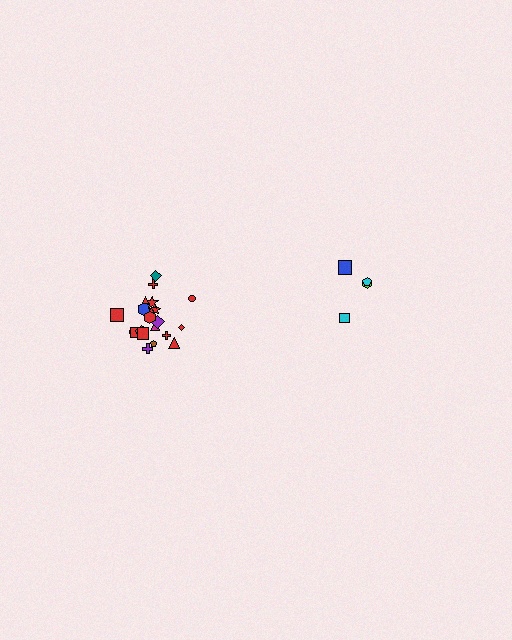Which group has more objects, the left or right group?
The left group.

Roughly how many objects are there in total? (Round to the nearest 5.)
Roughly 25 objects in total.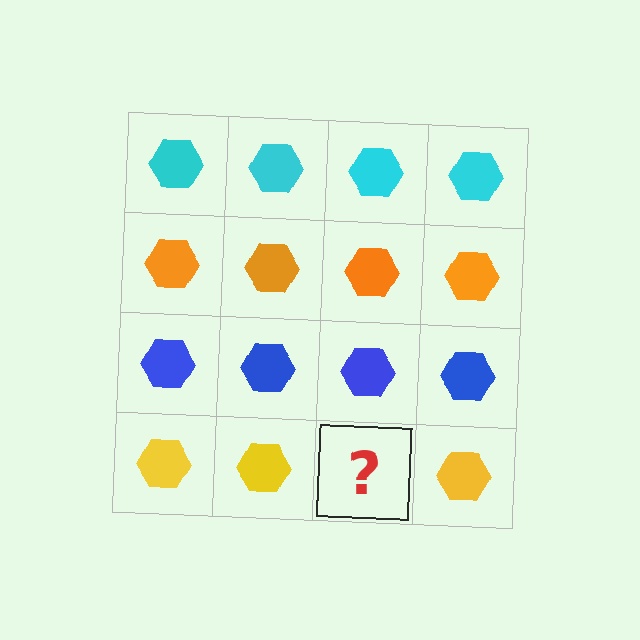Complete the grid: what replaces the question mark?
The question mark should be replaced with a yellow hexagon.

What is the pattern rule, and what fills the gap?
The rule is that each row has a consistent color. The gap should be filled with a yellow hexagon.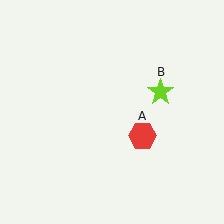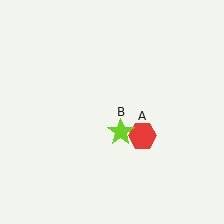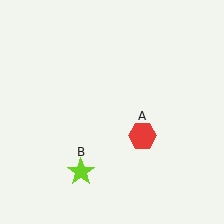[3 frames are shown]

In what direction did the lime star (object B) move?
The lime star (object B) moved down and to the left.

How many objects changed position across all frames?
1 object changed position: lime star (object B).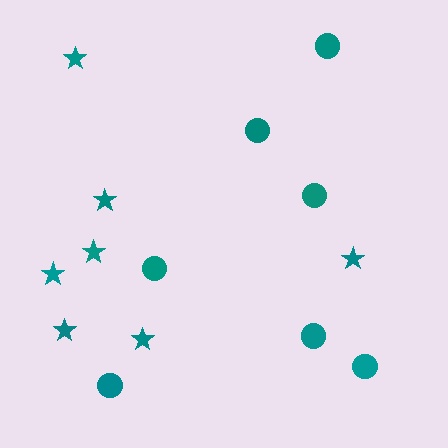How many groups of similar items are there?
There are 2 groups: one group of circles (7) and one group of stars (7).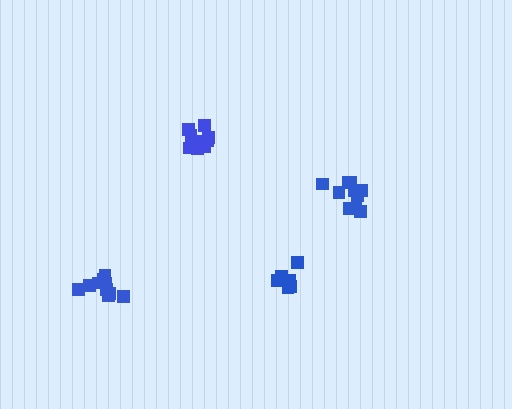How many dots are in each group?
Group 1: 12 dots, Group 2: 10 dots, Group 3: 10 dots, Group 4: 6 dots (38 total).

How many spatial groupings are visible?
There are 4 spatial groupings.